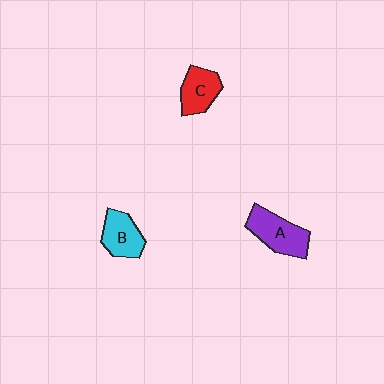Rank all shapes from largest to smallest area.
From largest to smallest: A (purple), B (cyan), C (red).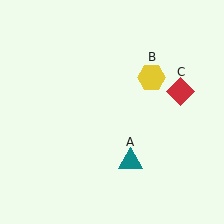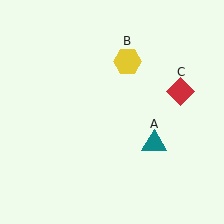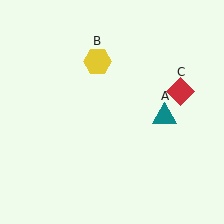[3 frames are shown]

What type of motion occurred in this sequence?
The teal triangle (object A), yellow hexagon (object B) rotated counterclockwise around the center of the scene.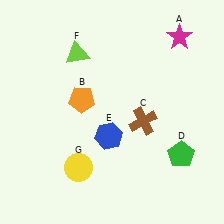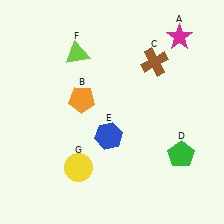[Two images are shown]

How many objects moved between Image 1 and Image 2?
1 object moved between the two images.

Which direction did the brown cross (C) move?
The brown cross (C) moved up.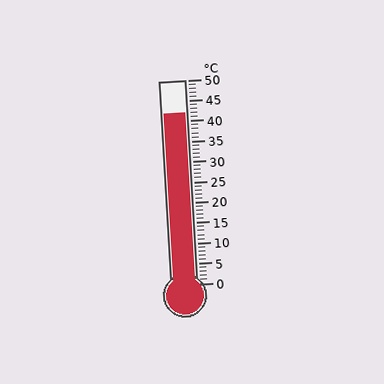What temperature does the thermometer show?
The thermometer shows approximately 42°C.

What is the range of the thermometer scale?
The thermometer scale ranges from 0°C to 50°C.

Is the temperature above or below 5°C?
The temperature is above 5°C.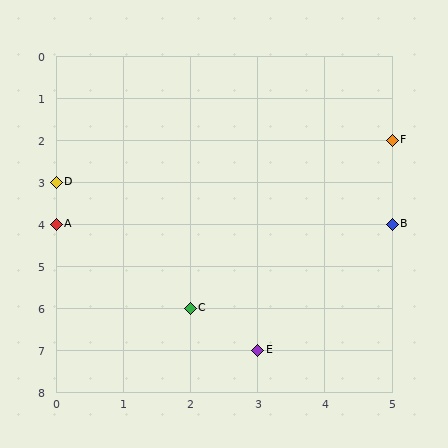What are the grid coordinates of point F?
Point F is at grid coordinates (5, 2).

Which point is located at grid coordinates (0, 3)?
Point D is at (0, 3).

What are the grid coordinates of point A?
Point A is at grid coordinates (0, 4).